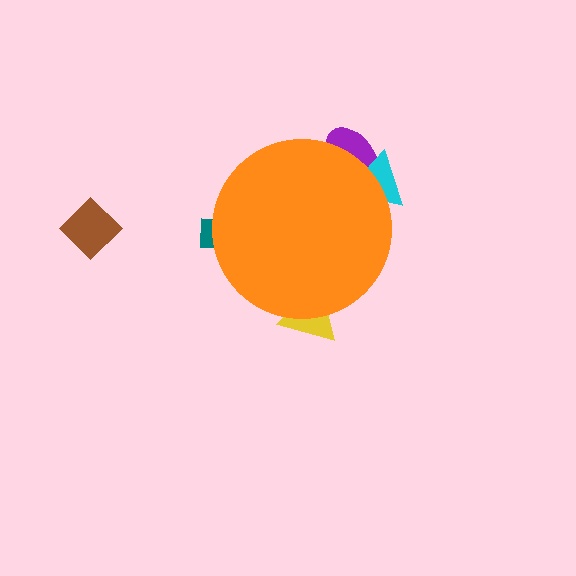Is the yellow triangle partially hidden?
Yes, the yellow triangle is partially hidden behind the orange circle.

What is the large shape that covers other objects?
An orange circle.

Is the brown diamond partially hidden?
No, the brown diamond is fully visible.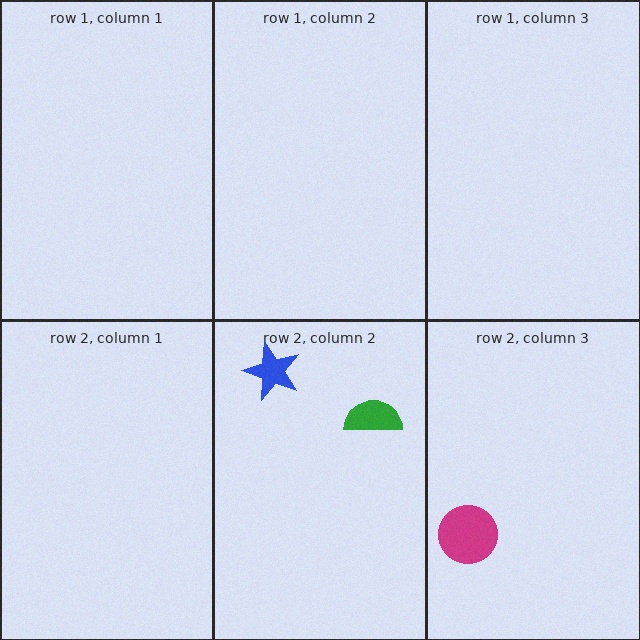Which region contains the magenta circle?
The row 2, column 3 region.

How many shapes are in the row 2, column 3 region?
1.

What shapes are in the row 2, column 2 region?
The green semicircle, the blue star.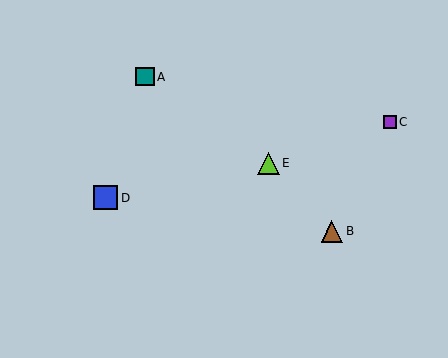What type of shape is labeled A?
Shape A is a teal square.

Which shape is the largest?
The blue square (labeled D) is the largest.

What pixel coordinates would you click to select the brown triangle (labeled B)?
Click at (332, 231) to select the brown triangle B.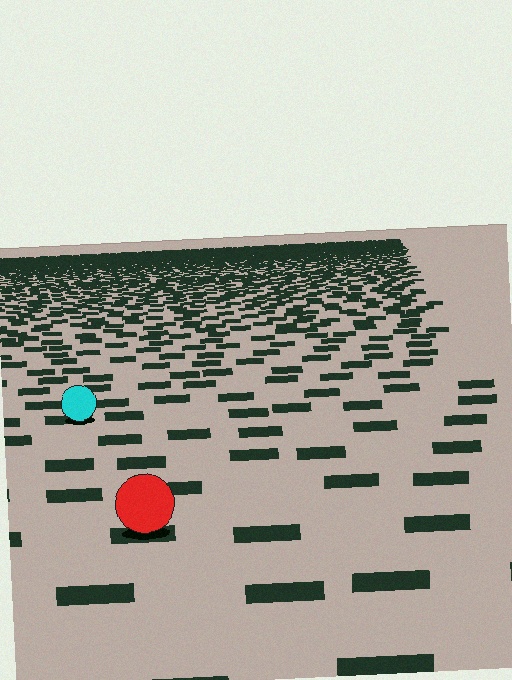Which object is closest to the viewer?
The red circle is closest. The texture marks near it are larger and more spread out.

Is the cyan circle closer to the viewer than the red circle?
No. The red circle is closer — you can tell from the texture gradient: the ground texture is coarser near it.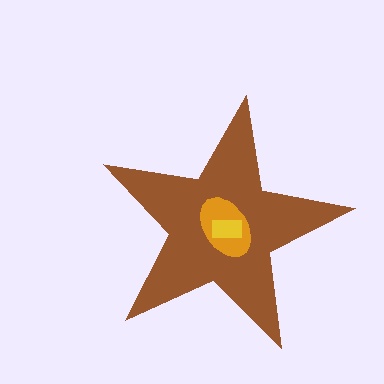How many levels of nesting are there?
3.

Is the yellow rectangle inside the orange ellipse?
Yes.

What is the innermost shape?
The yellow rectangle.